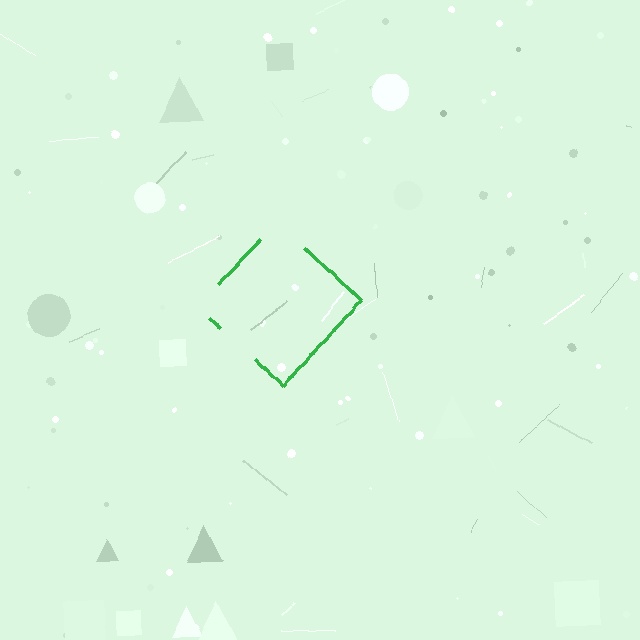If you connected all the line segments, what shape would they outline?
They would outline a diamond.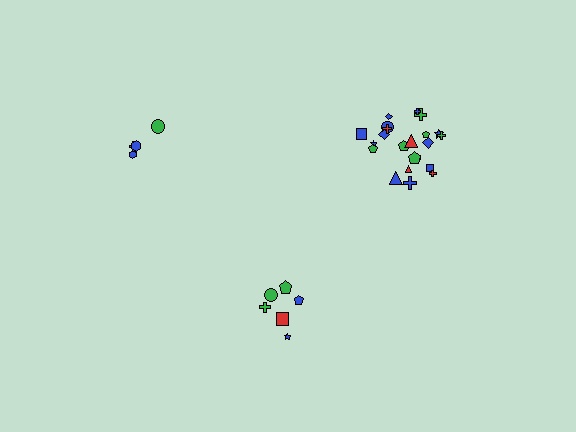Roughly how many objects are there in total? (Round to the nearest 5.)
Roughly 30 objects in total.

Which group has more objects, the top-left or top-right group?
The top-right group.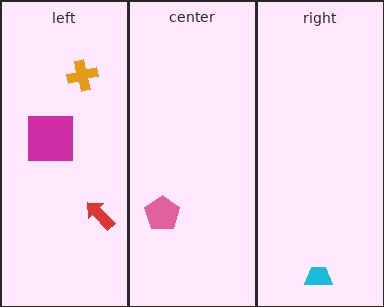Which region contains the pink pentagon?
The center region.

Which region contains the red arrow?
The left region.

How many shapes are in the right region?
1.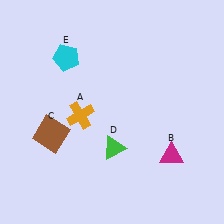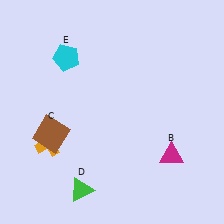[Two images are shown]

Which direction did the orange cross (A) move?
The orange cross (A) moved left.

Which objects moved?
The objects that moved are: the orange cross (A), the green triangle (D).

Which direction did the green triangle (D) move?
The green triangle (D) moved down.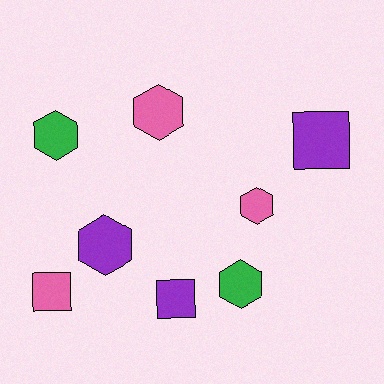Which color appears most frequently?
Pink, with 3 objects.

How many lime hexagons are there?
There are no lime hexagons.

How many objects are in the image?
There are 8 objects.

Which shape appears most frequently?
Hexagon, with 5 objects.